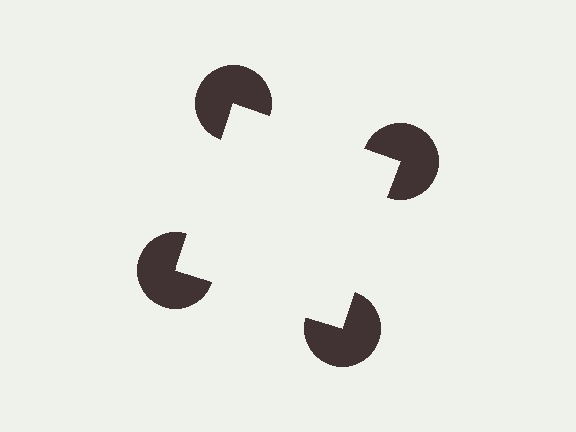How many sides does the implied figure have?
4 sides.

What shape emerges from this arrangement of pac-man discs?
An illusory square — its edges are inferred from the aligned wedge cuts in the pac-man discs, not physically drawn.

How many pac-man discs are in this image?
There are 4 — one at each vertex of the illusory square.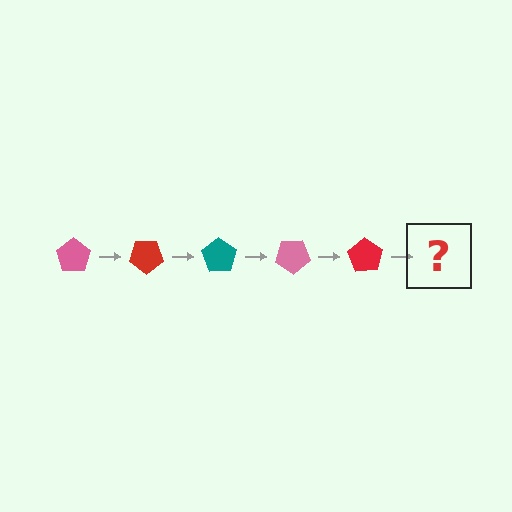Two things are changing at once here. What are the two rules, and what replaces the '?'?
The two rules are that it rotates 35 degrees each step and the color cycles through pink, red, and teal. The '?' should be a teal pentagon, rotated 175 degrees from the start.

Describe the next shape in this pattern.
It should be a teal pentagon, rotated 175 degrees from the start.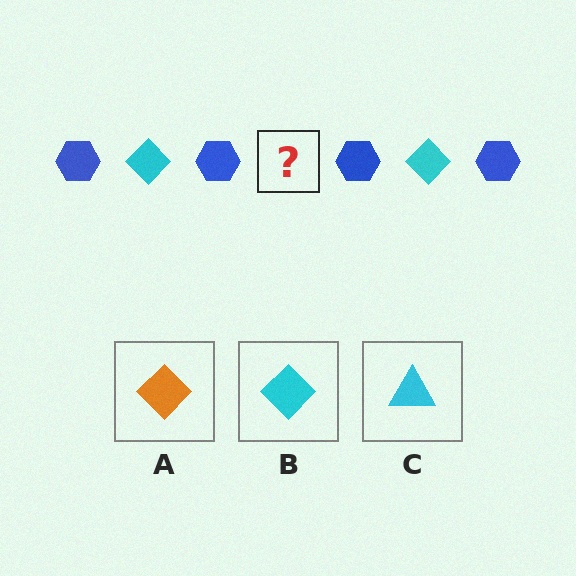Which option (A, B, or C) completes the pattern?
B.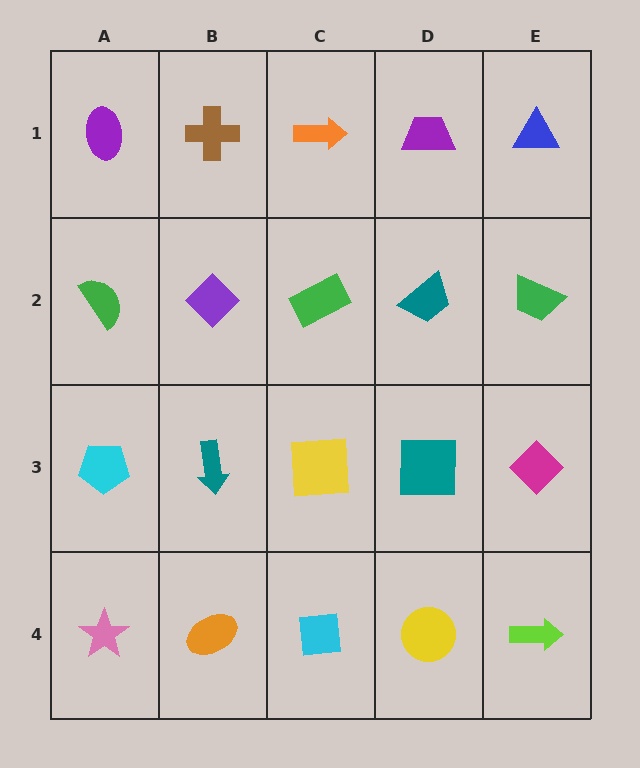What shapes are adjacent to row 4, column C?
A yellow square (row 3, column C), an orange ellipse (row 4, column B), a yellow circle (row 4, column D).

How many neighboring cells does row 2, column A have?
3.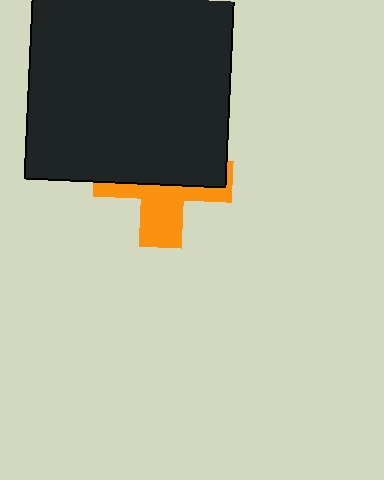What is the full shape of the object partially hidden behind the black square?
The partially hidden object is an orange cross.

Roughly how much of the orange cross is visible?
A small part of it is visible (roughly 42%).